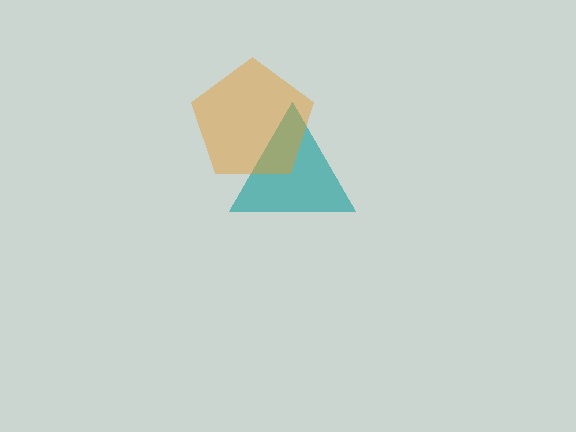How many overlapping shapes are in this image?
There are 2 overlapping shapes in the image.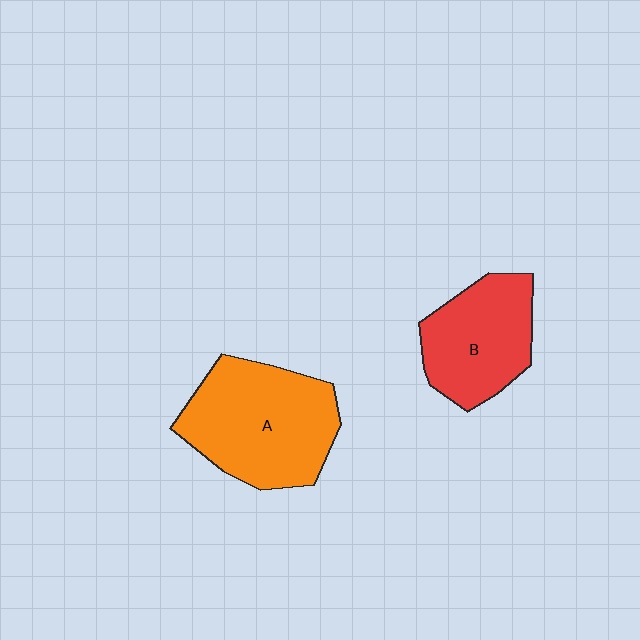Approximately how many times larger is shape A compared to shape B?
Approximately 1.4 times.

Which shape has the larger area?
Shape A (orange).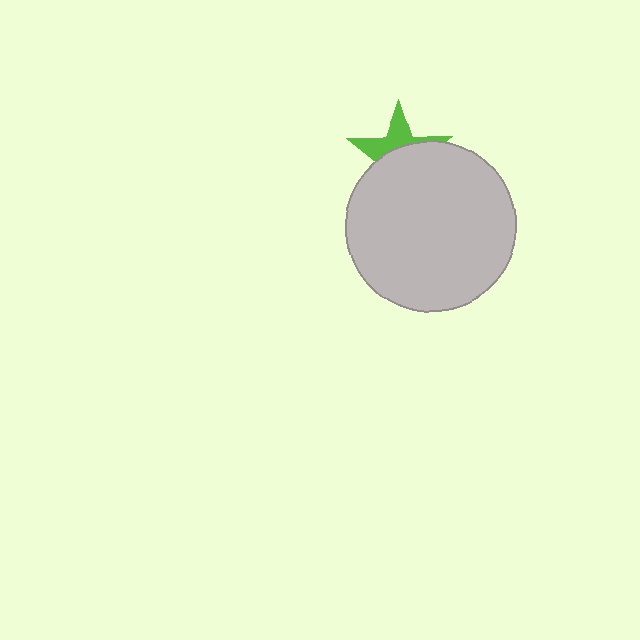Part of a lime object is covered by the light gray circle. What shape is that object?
It is a star.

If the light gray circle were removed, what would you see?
You would see the complete lime star.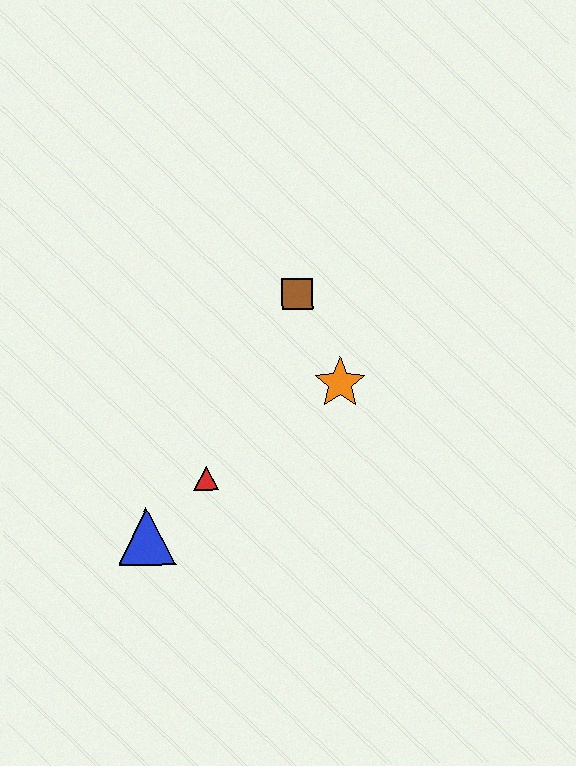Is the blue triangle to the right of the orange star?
No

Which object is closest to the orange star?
The brown square is closest to the orange star.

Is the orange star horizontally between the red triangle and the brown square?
No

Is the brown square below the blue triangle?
No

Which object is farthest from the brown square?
The blue triangle is farthest from the brown square.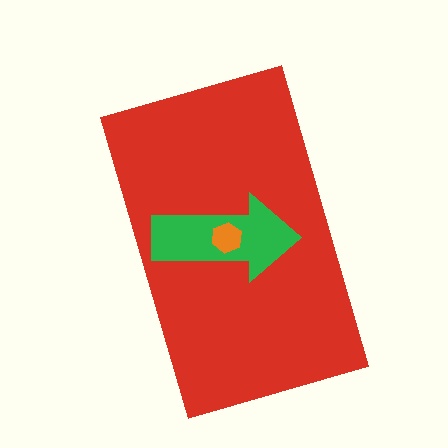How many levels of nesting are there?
3.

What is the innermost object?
The orange hexagon.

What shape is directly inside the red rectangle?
The green arrow.